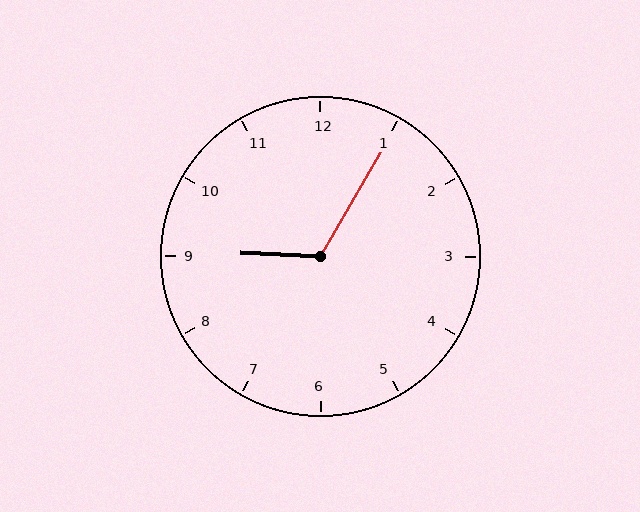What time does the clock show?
9:05.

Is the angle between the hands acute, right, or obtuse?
It is obtuse.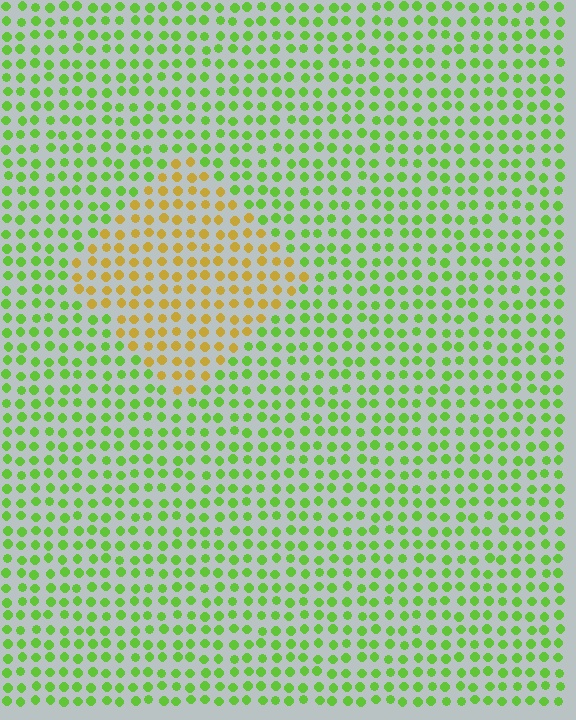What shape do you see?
I see a diamond.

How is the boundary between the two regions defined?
The boundary is defined purely by a slight shift in hue (about 57 degrees). Spacing, size, and orientation are identical on both sides.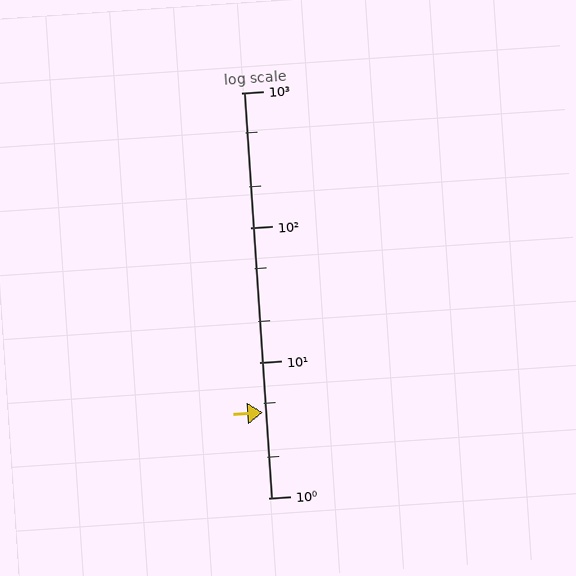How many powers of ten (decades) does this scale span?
The scale spans 3 decades, from 1 to 1000.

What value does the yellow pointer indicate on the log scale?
The pointer indicates approximately 4.3.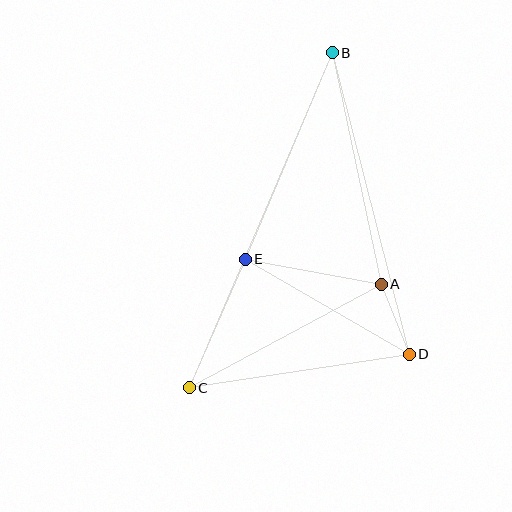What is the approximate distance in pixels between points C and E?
The distance between C and E is approximately 140 pixels.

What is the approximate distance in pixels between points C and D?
The distance between C and D is approximately 222 pixels.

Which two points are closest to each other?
Points A and D are closest to each other.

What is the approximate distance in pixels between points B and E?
The distance between B and E is approximately 224 pixels.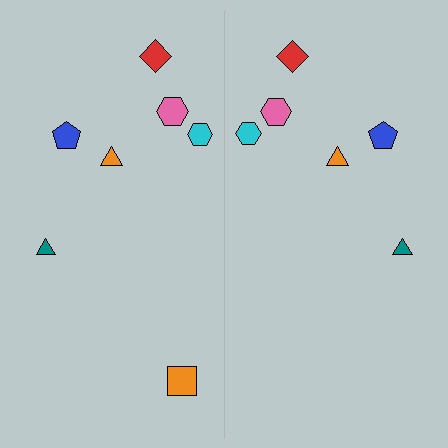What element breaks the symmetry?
A orange square is missing from the right side.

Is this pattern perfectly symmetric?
No, the pattern is not perfectly symmetric. A orange square is missing from the right side.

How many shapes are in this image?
There are 13 shapes in this image.